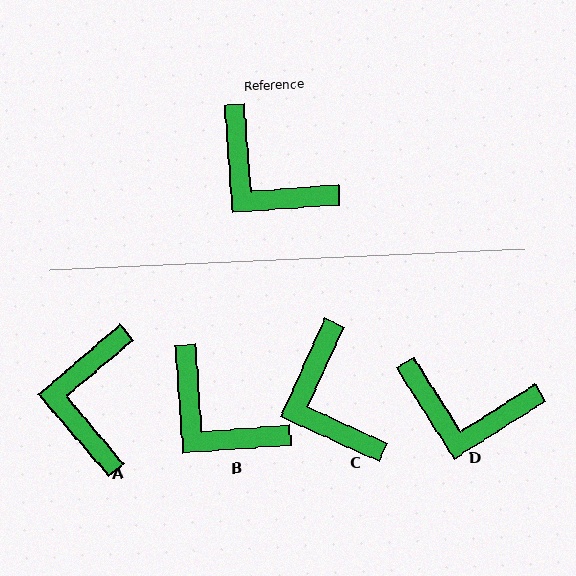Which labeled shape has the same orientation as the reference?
B.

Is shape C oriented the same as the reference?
No, it is off by about 29 degrees.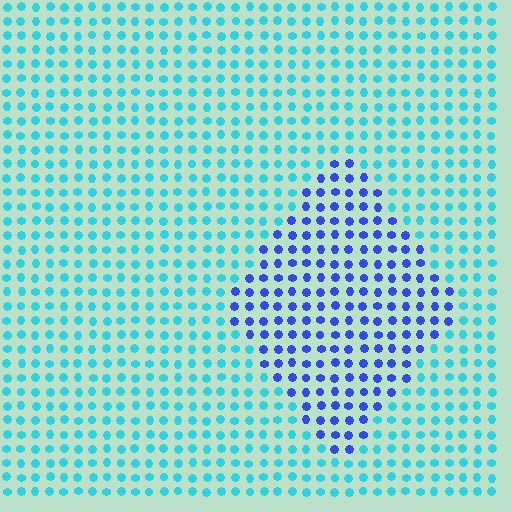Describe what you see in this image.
The image is filled with small cyan elements in a uniform arrangement. A diamond-shaped region is visible where the elements are tinted to a slightly different hue, forming a subtle color boundary.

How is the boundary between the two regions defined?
The boundary is defined purely by a slight shift in hue (about 47 degrees). Spacing, size, and orientation are identical on both sides.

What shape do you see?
I see a diamond.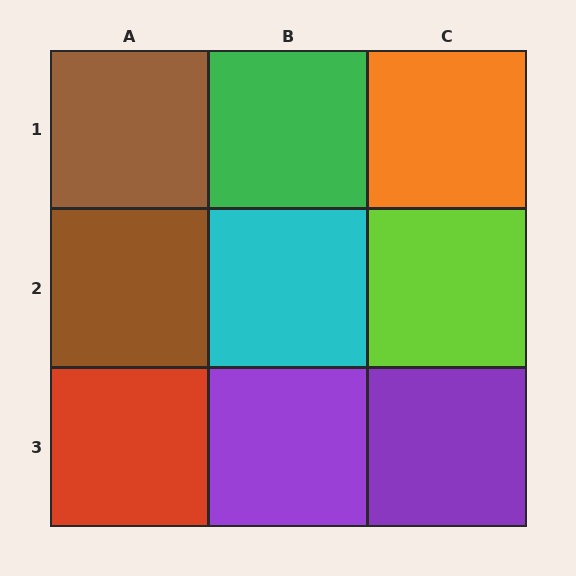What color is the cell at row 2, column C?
Lime.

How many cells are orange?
1 cell is orange.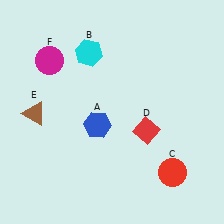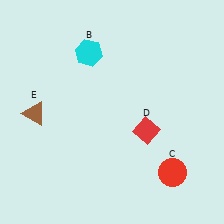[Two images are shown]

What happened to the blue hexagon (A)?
The blue hexagon (A) was removed in Image 2. It was in the bottom-left area of Image 1.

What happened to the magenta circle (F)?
The magenta circle (F) was removed in Image 2. It was in the top-left area of Image 1.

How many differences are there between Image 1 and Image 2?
There are 2 differences between the two images.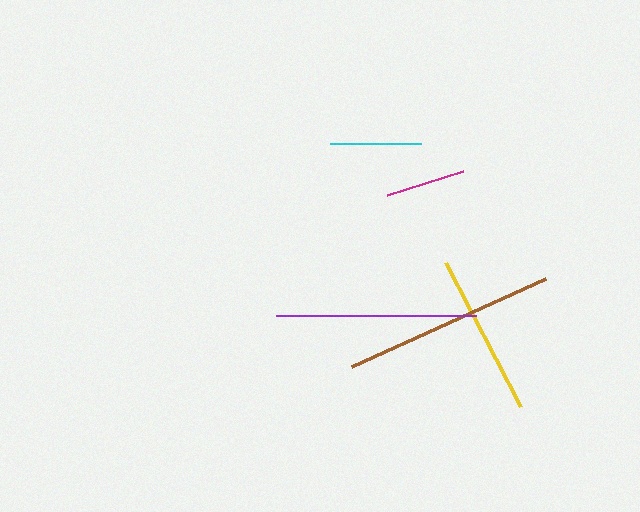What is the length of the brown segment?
The brown segment is approximately 213 pixels long.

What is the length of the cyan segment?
The cyan segment is approximately 91 pixels long.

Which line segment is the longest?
The brown line is the longest at approximately 213 pixels.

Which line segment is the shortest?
The magenta line is the shortest at approximately 80 pixels.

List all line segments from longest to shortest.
From longest to shortest: brown, purple, yellow, cyan, magenta.